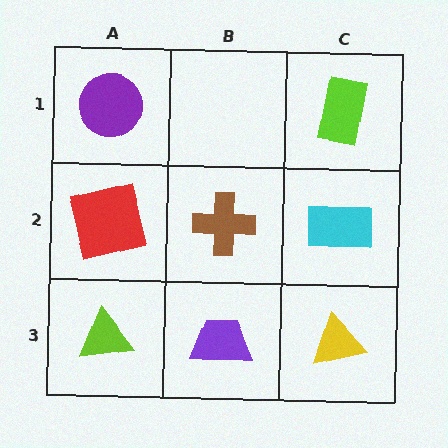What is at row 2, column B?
A brown cross.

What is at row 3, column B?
A purple trapezoid.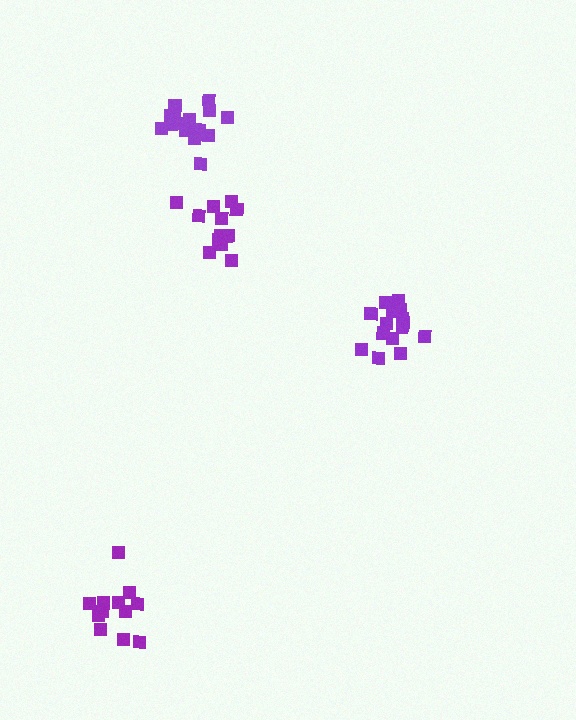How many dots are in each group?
Group 1: 12 dots, Group 2: 16 dots, Group 3: 13 dots, Group 4: 16 dots (57 total).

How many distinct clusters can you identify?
There are 4 distinct clusters.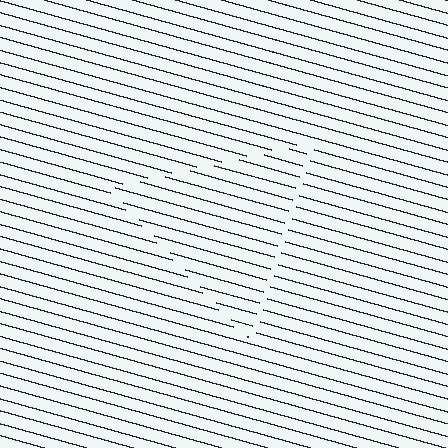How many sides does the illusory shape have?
3 sides — the line-ends trace a triangle.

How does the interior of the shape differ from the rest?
The interior of the shape contains the same grating, shifted by half a period — the contour is defined by the phase discontinuity where line-ends from the inner and outer gratings abut.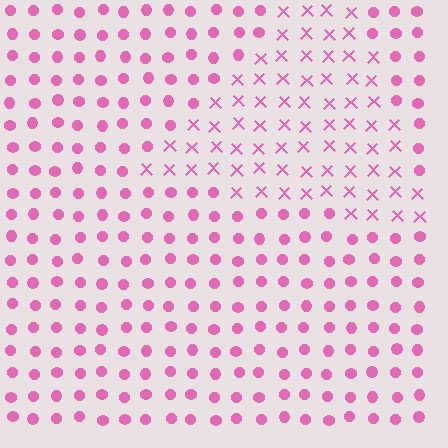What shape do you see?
I see a triangle.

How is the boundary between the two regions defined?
The boundary is defined by a change in element shape: X marks inside vs. circles outside. All elements share the same color and spacing.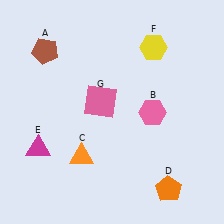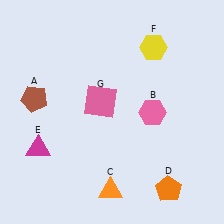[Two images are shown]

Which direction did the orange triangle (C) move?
The orange triangle (C) moved down.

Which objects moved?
The objects that moved are: the brown pentagon (A), the orange triangle (C).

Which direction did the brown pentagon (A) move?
The brown pentagon (A) moved down.